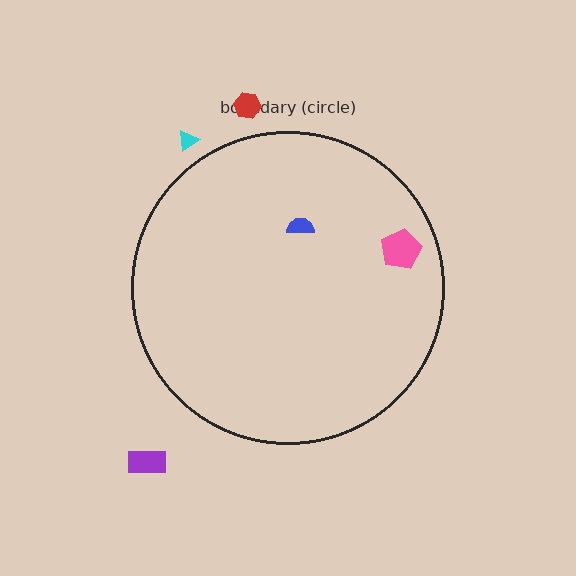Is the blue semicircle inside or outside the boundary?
Inside.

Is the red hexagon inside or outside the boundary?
Outside.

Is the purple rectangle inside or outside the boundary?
Outside.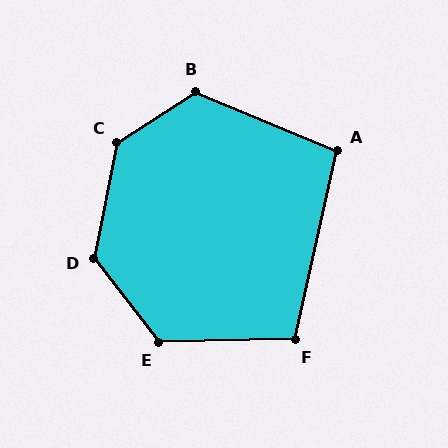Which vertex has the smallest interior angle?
A, at approximately 100 degrees.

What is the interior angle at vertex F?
Approximately 104 degrees (obtuse).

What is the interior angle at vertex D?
Approximately 131 degrees (obtuse).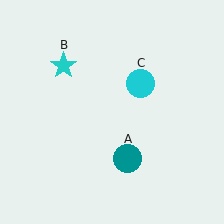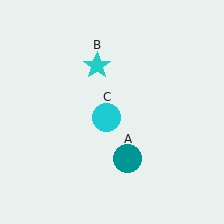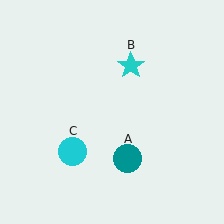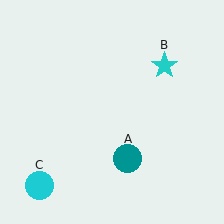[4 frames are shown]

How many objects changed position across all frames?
2 objects changed position: cyan star (object B), cyan circle (object C).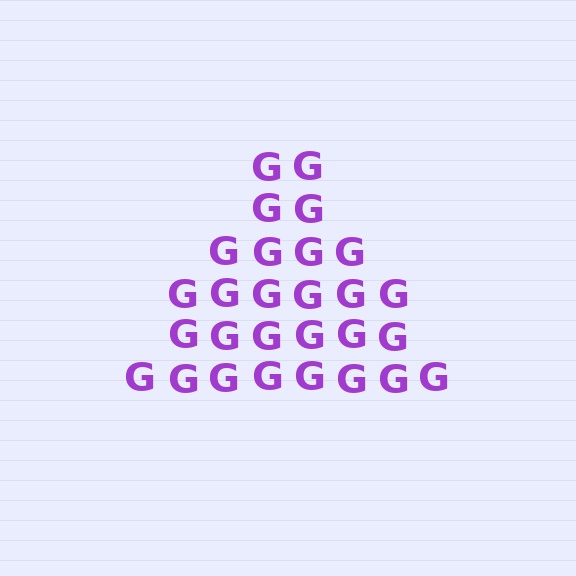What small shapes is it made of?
It is made of small letter G's.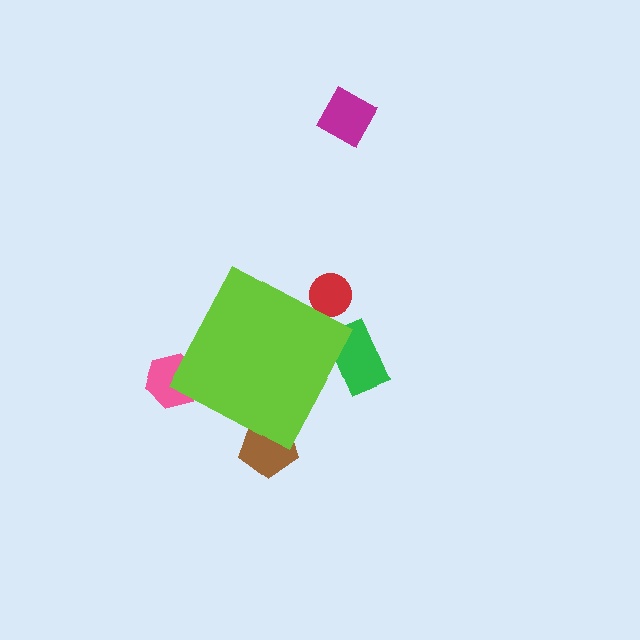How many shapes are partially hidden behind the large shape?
4 shapes are partially hidden.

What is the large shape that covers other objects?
A lime diamond.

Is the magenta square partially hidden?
No, the magenta square is fully visible.